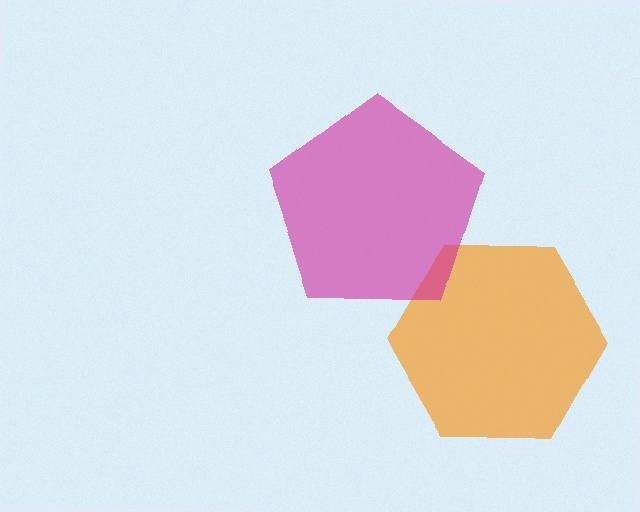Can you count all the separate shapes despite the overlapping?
Yes, there are 2 separate shapes.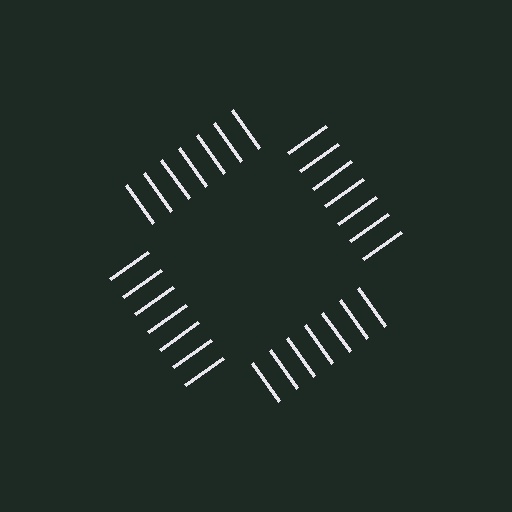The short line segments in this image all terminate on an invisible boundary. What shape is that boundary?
An illusory square — the line segments terminate on its edges but no continuous stroke is drawn.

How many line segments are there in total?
28 — 7 along each of the 4 edges.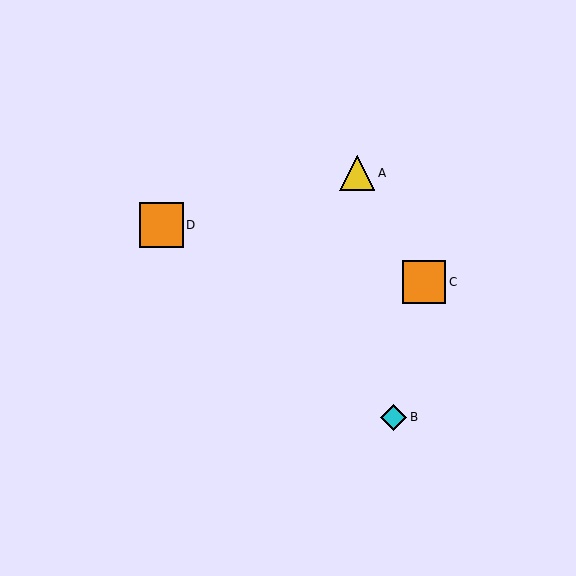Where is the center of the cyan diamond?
The center of the cyan diamond is at (394, 417).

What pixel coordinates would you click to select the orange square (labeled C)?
Click at (424, 282) to select the orange square C.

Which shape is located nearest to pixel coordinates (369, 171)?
The yellow triangle (labeled A) at (357, 173) is nearest to that location.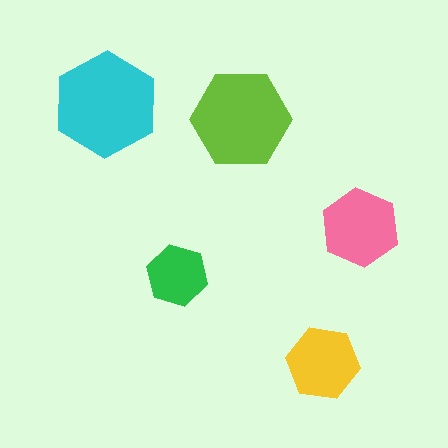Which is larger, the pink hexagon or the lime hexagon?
The lime one.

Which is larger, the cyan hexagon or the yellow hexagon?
The cyan one.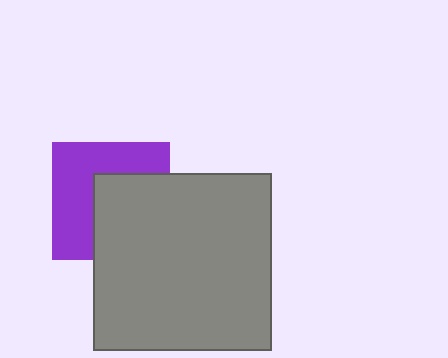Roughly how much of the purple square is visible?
About half of it is visible (roughly 53%).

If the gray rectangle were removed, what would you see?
You would see the complete purple square.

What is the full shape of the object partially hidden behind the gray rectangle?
The partially hidden object is a purple square.